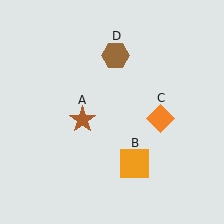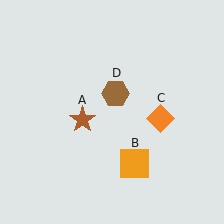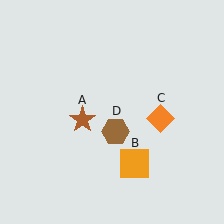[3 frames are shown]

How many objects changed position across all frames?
1 object changed position: brown hexagon (object D).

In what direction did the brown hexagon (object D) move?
The brown hexagon (object D) moved down.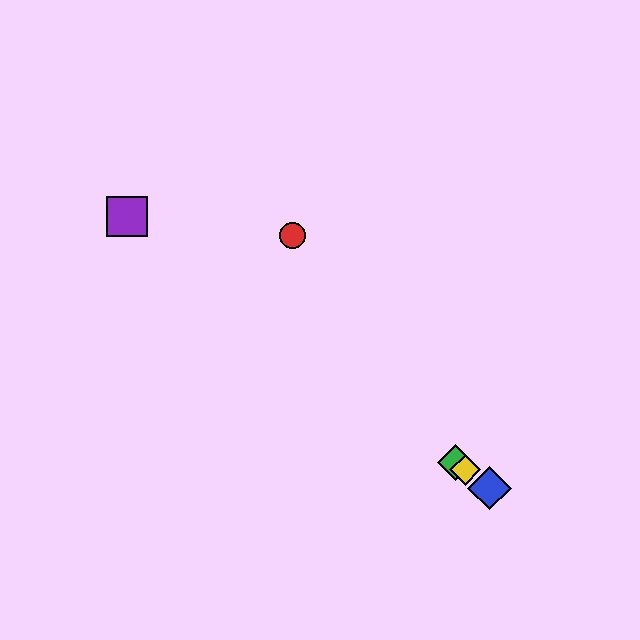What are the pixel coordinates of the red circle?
The red circle is at (293, 236).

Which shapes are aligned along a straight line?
The blue diamond, the green diamond, the yellow diamond, the purple square are aligned along a straight line.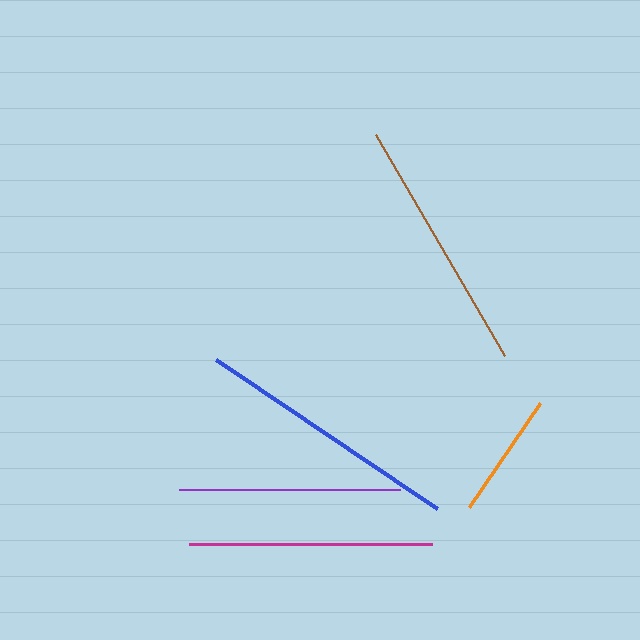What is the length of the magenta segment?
The magenta segment is approximately 244 pixels long.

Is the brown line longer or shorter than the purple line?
The brown line is longer than the purple line.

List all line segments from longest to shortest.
From longest to shortest: blue, brown, magenta, purple, orange.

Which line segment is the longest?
The blue line is the longest at approximately 267 pixels.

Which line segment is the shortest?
The orange line is the shortest at approximately 126 pixels.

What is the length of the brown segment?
The brown segment is approximately 256 pixels long.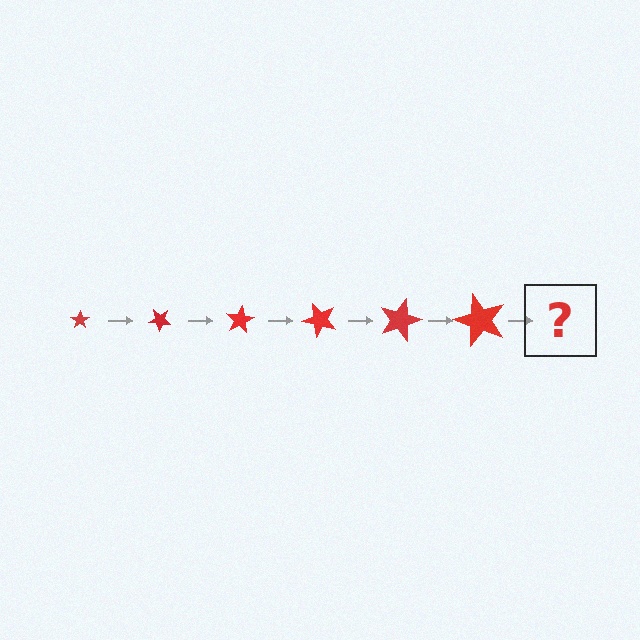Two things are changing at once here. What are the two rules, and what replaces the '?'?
The two rules are that the star grows larger each step and it rotates 40 degrees each step. The '?' should be a star, larger than the previous one and rotated 240 degrees from the start.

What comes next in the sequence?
The next element should be a star, larger than the previous one and rotated 240 degrees from the start.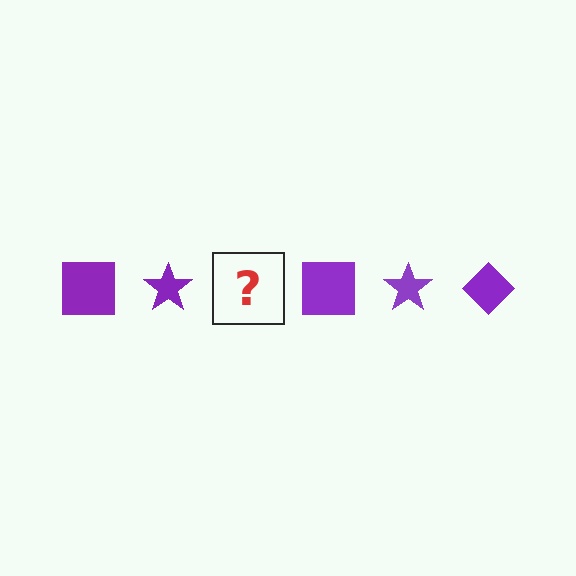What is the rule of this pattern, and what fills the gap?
The rule is that the pattern cycles through square, star, diamond shapes in purple. The gap should be filled with a purple diamond.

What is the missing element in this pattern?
The missing element is a purple diamond.